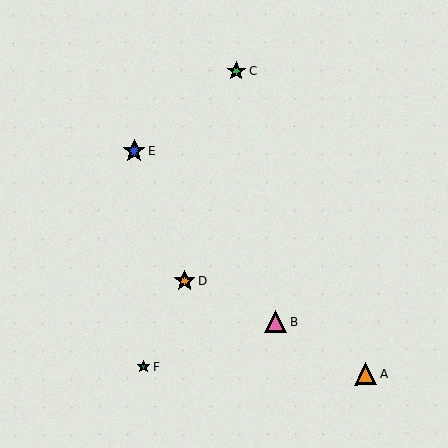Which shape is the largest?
The blue star (labeled E) is the largest.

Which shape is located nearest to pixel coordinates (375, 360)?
The orange triangle (labeled A) at (365, 374) is nearest to that location.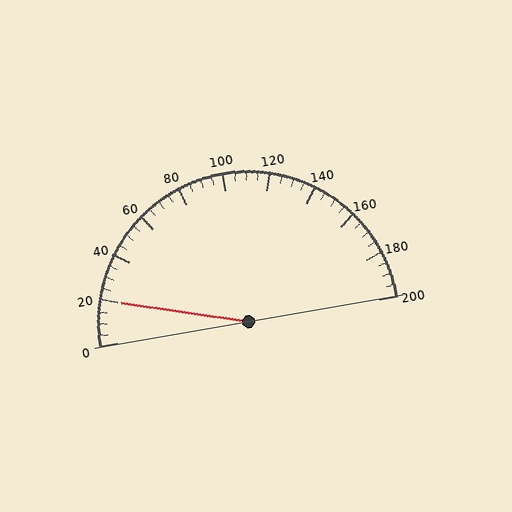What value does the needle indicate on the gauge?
The needle indicates approximately 20.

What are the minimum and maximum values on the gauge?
The gauge ranges from 0 to 200.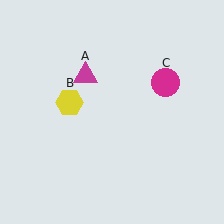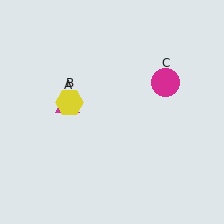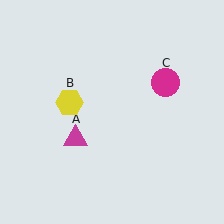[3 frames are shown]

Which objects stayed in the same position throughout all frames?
Yellow hexagon (object B) and magenta circle (object C) remained stationary.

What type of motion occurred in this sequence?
The magenta triangle (object A) rotated counterclockwise around the center of the scene.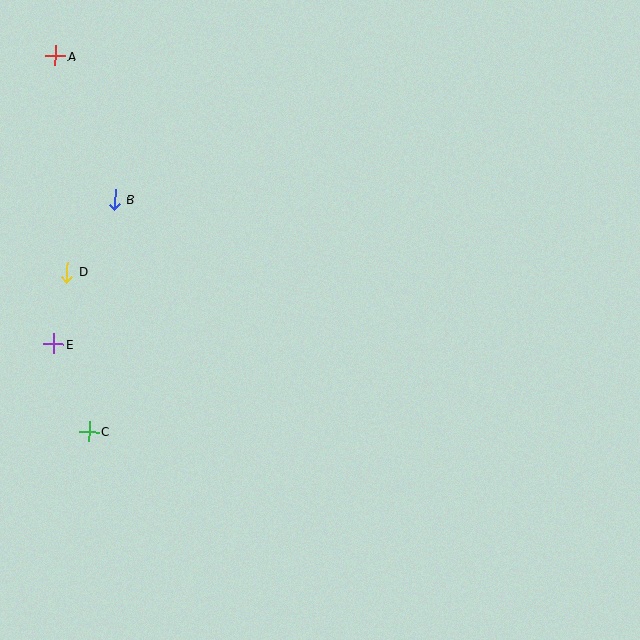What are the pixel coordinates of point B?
Point B is at (115, 199).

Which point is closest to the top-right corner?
Point B is closest to the top-right corner.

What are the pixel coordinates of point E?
Point E is at (54, 344).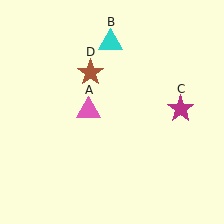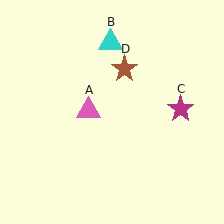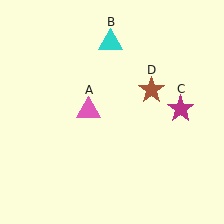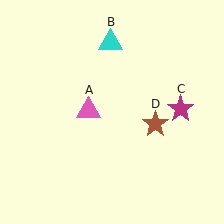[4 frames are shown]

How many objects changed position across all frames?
1 object changed position: brown star (object D).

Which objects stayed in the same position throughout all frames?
Pink triangle (object A) and cyan triangle (object B) and magenta star (object C) remained stationary.